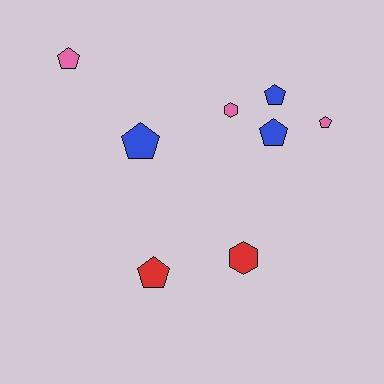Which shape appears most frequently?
Pentagon, with 6 objects.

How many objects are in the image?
There are 8 objects.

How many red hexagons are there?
There is 1 red hexagon.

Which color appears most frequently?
Pink, with 3 objects.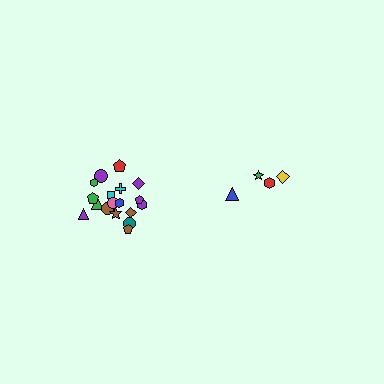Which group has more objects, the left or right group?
The left group.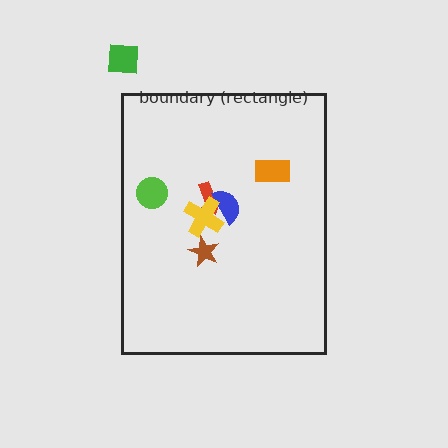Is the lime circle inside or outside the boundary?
Inside.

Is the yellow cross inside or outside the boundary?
Inside.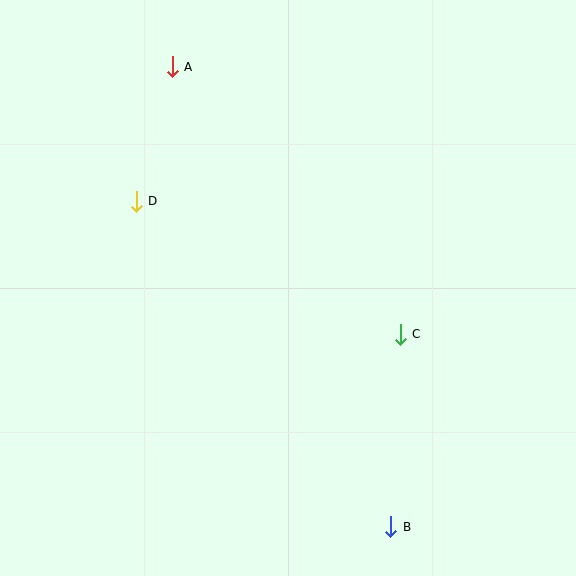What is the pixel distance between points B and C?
The distance between B and C is 193 pixels.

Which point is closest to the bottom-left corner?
Point B is closest to the bottom-left corner.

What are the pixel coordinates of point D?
Point D is at (136, 201).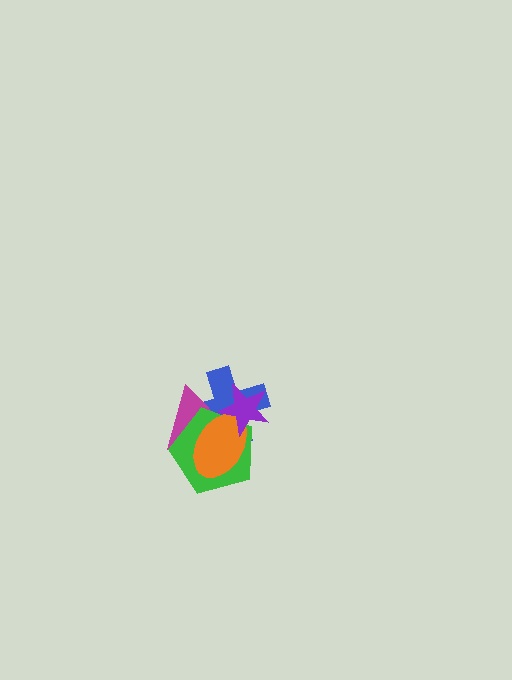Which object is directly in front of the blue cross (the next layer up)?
The magenta triangle is directly in front of the blue cross.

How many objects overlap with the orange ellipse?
4 objects overlap with the orange ellipse.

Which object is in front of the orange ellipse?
The purple star is in front of the orange ellipse.